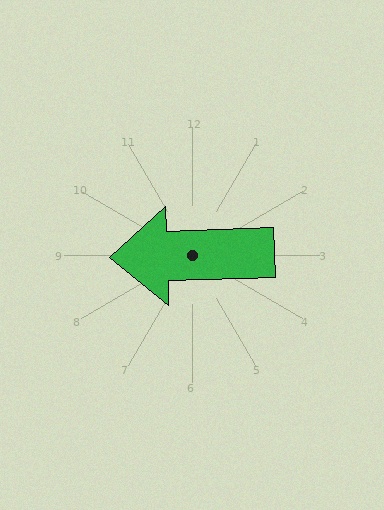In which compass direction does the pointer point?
West.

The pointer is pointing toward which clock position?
Roughly 9 o'clock.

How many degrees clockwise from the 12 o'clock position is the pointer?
Approximately 268 degrees.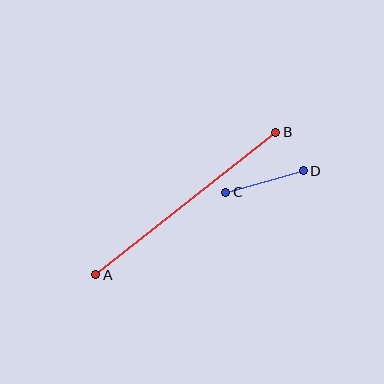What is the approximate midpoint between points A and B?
The midpoint is at approximately (186, 203) pixels.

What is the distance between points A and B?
The distance is approximately 230 pixels.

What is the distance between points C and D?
The distance is approximately 80 pixels.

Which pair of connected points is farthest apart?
Points A and B are farthest apart.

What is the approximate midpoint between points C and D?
The midpoint is at approximately (264, 182) pixels.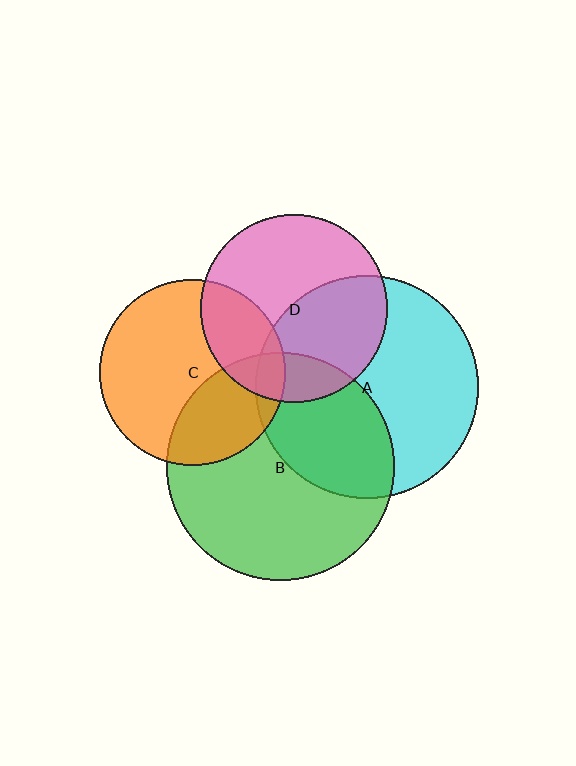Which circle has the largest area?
Circle B (green).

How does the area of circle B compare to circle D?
Approximately 1.5 times.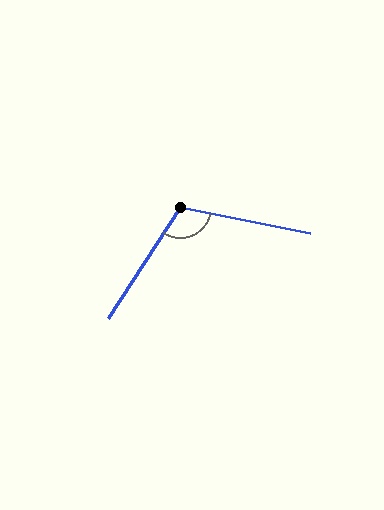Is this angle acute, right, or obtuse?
It is obtuse.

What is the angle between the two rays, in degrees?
Approximately 112 degrees.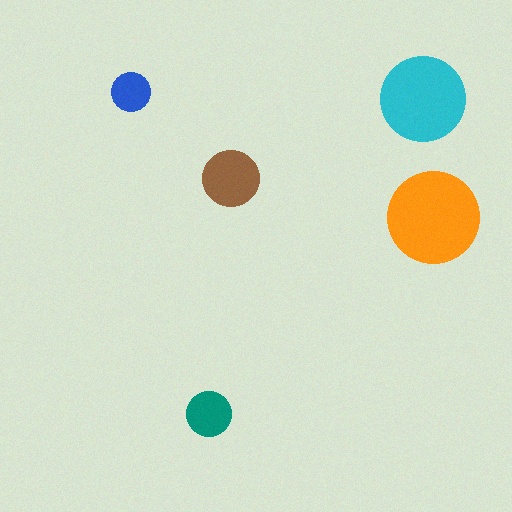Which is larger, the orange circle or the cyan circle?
The orange one.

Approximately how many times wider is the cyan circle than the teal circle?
About 2 times wider.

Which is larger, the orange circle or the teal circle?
The orange one.